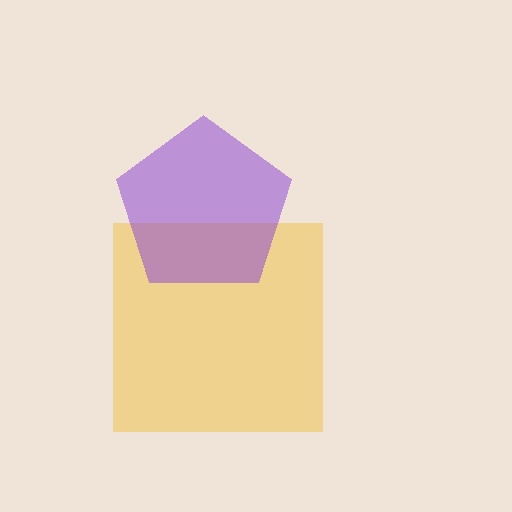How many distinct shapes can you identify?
There are 2 distinct shapes: a yellow square, a purple pentagon.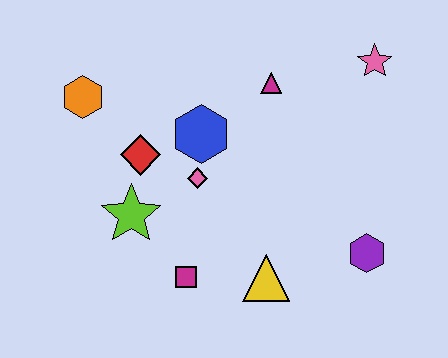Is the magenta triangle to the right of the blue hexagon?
Yes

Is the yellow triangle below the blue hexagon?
Yes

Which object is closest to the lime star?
The red diamond is closest to the lime star.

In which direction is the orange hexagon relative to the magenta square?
The orange hexagon is above the magenta square.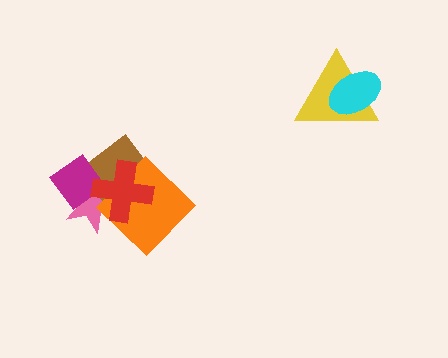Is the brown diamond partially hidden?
Yes, it is partially covered by another shape.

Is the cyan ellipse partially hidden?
No, no other shape covers it.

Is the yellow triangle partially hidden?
Yes, it is partially covered by another shape.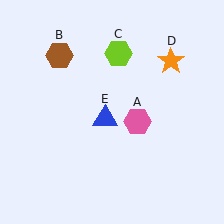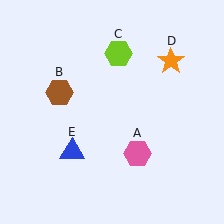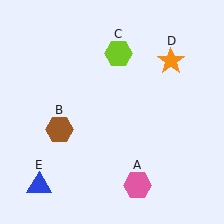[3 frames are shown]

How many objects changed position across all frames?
3 objects changed position: pink hexagon (object A), brown hexagon (object B), blue triangle (object E).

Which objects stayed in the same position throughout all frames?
Lime hexagon (object C) and orange star (object D) remained stationary.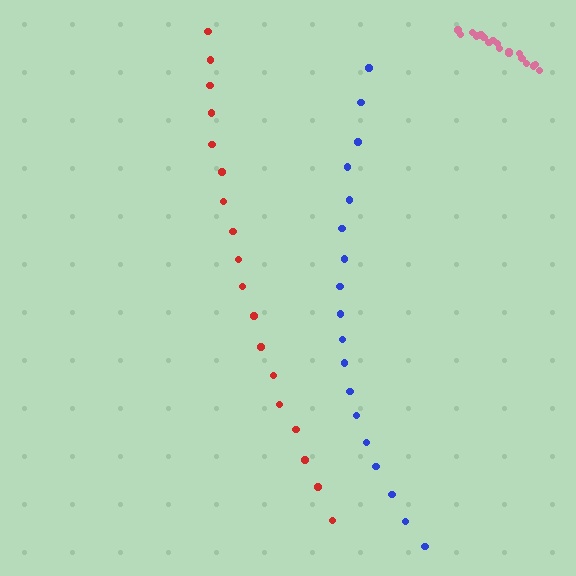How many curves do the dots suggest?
There are 3 distinct paths.